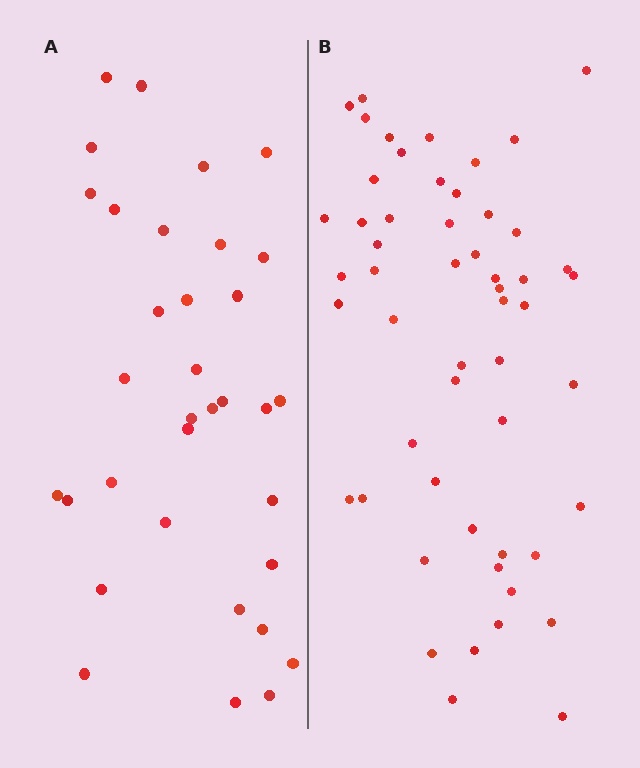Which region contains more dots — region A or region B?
Region B (the right region) has more dots.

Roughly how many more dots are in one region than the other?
Region B has approximately 20 more dots than region A.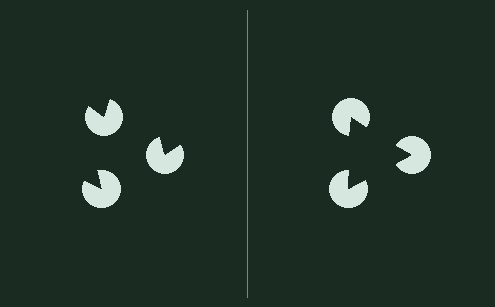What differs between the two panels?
The pac-man discs are positioned identically on both sides; only the wedge orientations differ. On the right they align to a triangle; on the left they are misaligned.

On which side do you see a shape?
An illusory triangle appears on the right side. On the left side the wedge cuts are rotated, so no coherent shape forms.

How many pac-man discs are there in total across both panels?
6 — 3 on each side.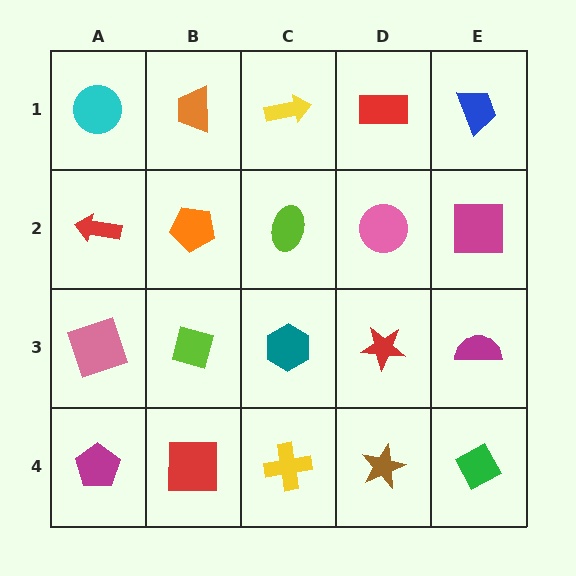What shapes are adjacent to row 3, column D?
A pink circle (row 2, column D), a brown star (row 4, column D), a teal hexagon (row 3, column C), a magenta semicircle (row 3, column E).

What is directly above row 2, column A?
A cyan circle.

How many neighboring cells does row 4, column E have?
2.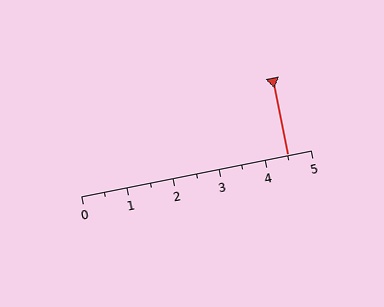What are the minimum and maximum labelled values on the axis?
The axis runs from 0 to 5.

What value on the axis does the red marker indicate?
The marker indicates approximately 4.5.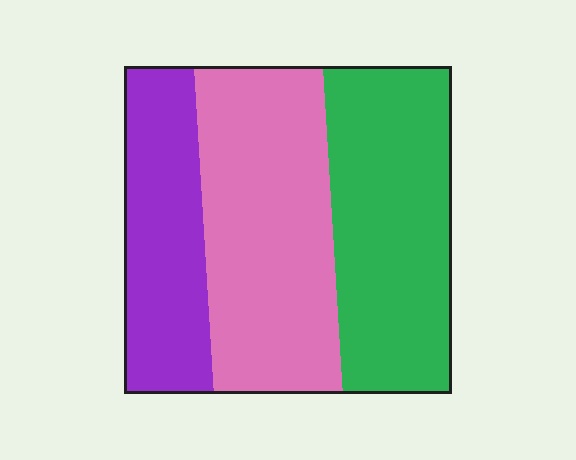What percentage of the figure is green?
Green covers around 35% of the figure.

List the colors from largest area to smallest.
From largest to smallest: pink, green, purple.